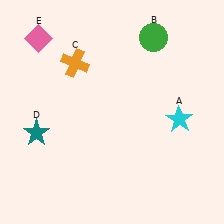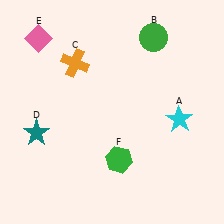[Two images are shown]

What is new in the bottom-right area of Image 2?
A green hexagon (F) was added in the bottom-right area of Image 2.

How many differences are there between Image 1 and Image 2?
There is 1 difference between the two images.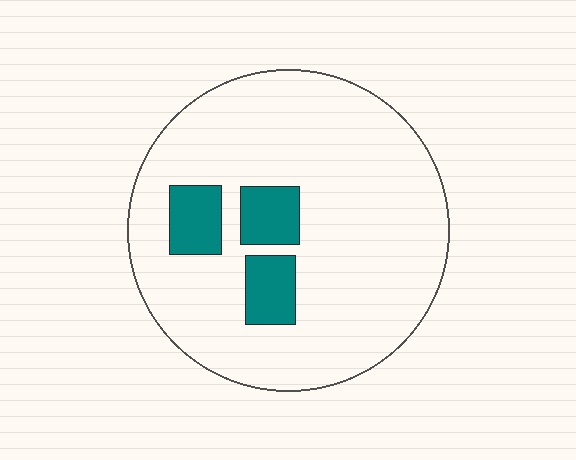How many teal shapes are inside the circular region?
3.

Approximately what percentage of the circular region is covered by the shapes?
Approximately 15%.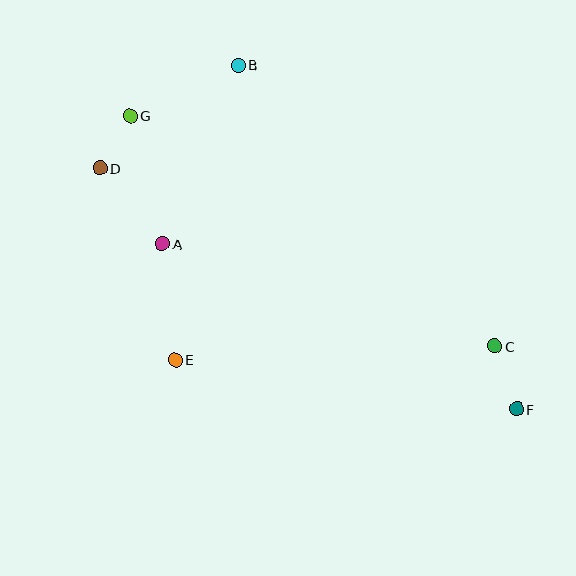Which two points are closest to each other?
Points D and G are closest to each other.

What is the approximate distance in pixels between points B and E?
The distance between B and E is approximately 302 pixels.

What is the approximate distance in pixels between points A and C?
The distance between A and C is approximately 347 pixels.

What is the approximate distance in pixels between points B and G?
The distance between B and G is approximately 120 pixels.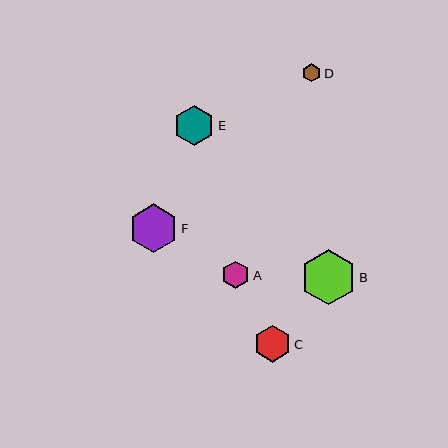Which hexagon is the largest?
Hexagon B is the largest with a size of approximately 55 pixels.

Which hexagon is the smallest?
Hexagon D is the smallest with a size of approximately 18 pixels.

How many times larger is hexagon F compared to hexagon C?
Hexagon F is approximately 1.3 times the size of hexagon C.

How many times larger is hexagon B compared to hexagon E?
Hexagon B is approximately 1.4 times the size of hexagon E.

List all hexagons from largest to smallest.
From largest to smallest: B, F, E, C, A, D.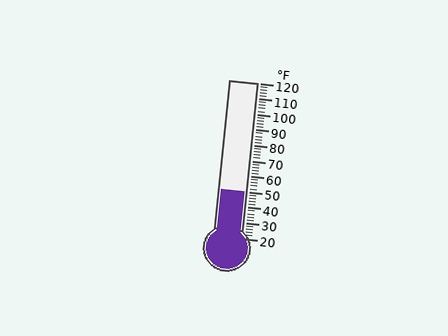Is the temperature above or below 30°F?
The temperature is above 30°F.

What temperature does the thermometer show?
The thermometer shows approximately 50°F.